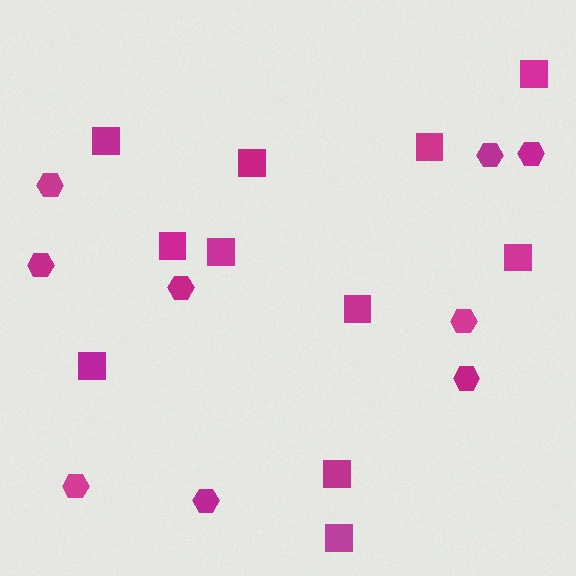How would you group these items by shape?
There are 2 groups: one group of hexagons (9) and one group of squares (11).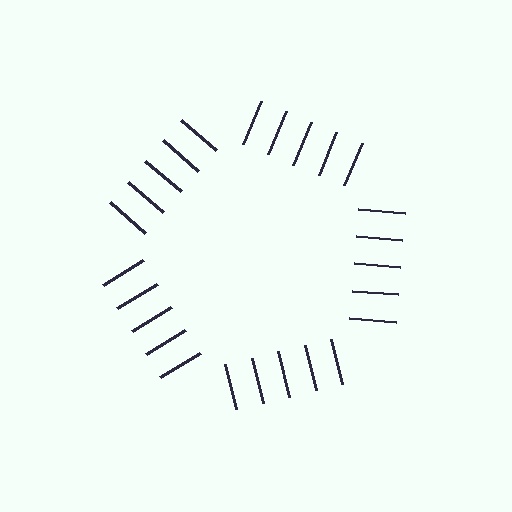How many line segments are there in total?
25 — 5 along each of the 5 edges.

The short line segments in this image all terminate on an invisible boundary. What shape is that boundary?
An illusory pentagon — the line segments terminate on its edges but no continuous stroke is drawn.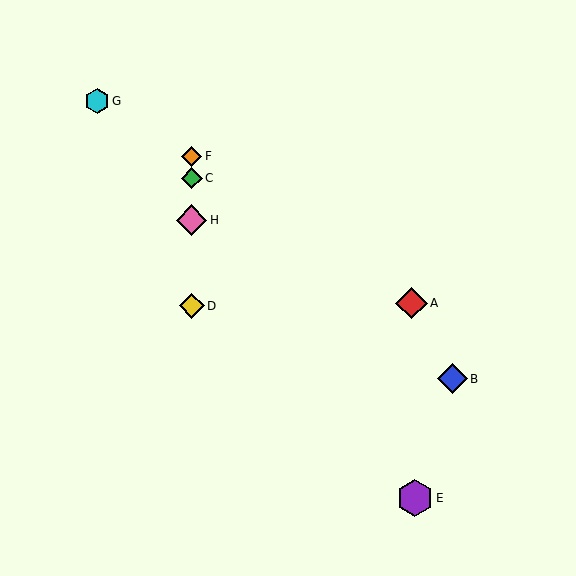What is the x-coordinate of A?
Object A is at x≈412.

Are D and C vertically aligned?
Yes, both are at x≈192.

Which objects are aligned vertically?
Objects C, D, F, H are aligned vertically.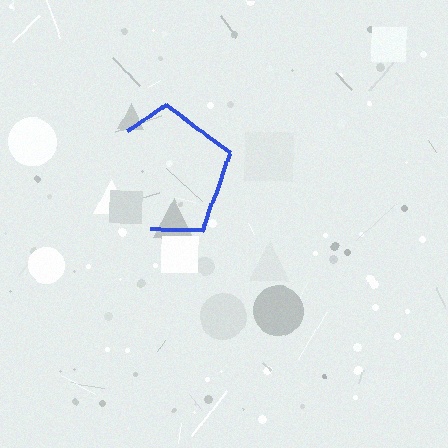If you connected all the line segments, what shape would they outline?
They would outline a pentagon.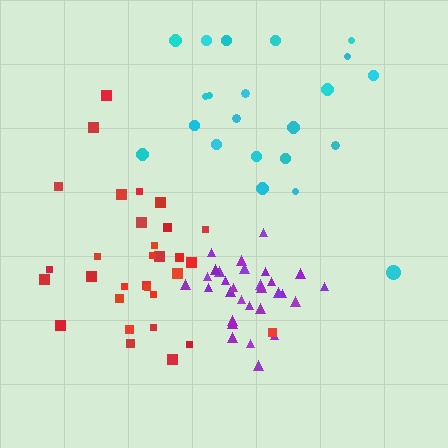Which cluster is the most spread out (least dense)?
Cyan.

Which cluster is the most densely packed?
Purple.